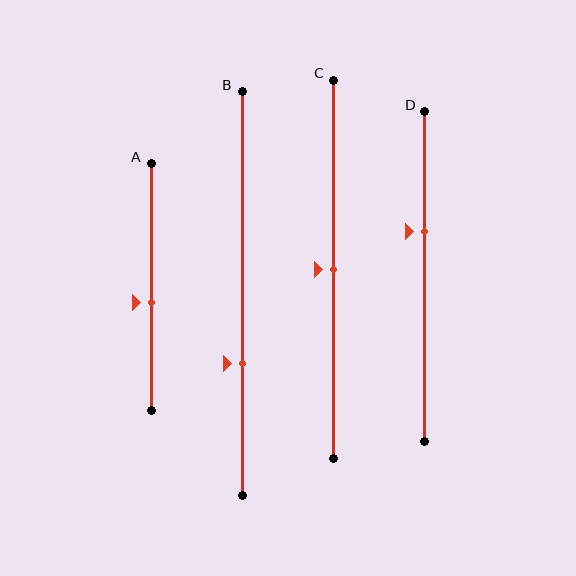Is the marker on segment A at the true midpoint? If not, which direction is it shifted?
No, the marker on segment A is shifted downward by about 6% of the segment length.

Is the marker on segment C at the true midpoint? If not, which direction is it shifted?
Yes, the marker on segment C is at the true midpoint.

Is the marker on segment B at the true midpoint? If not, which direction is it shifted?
No, the marker on segment B is shifted downward by about 17% of the segment length.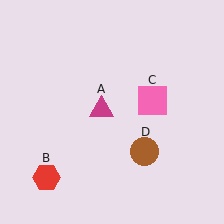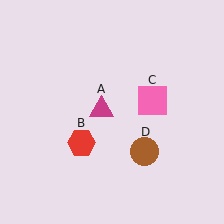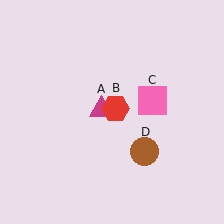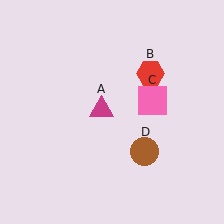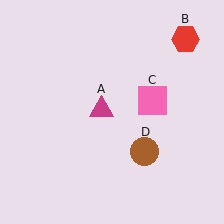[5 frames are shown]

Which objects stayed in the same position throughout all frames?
Magenta triangle (object A) and pink square (object C) and brown circle (object D) remained stationary.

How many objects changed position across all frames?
1 object changed position: red hexagon (object B).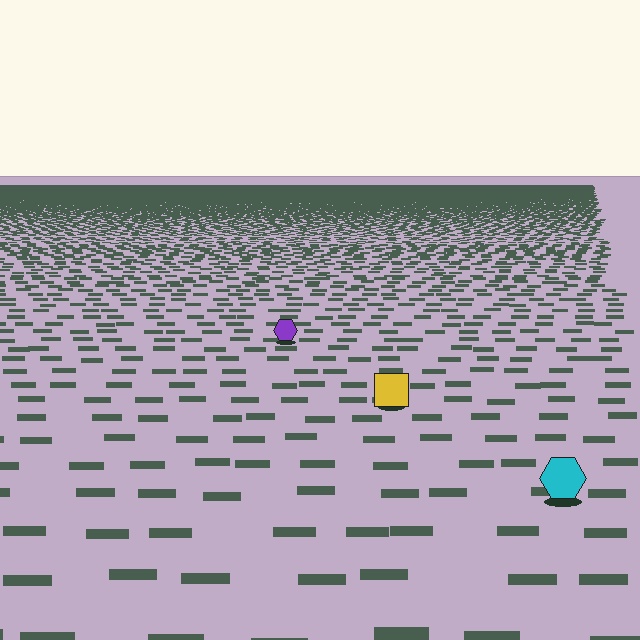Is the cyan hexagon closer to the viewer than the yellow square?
Yes. The cyan hexagon is closer — you can tell from the texture gradient: the ground texture is coarser near it.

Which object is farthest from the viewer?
The purple hexagon is farthest from the viewer. It appears smaller and the ground texture around it is denser.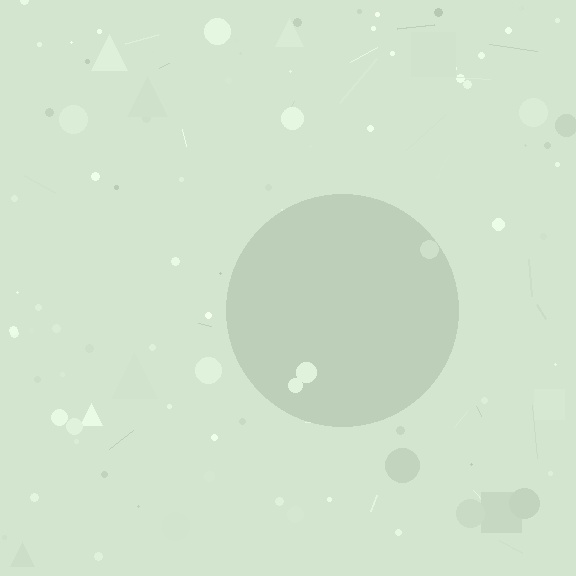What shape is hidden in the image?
A circle is hidden in the image.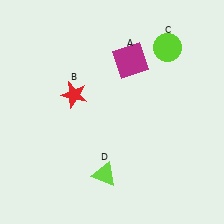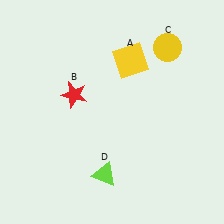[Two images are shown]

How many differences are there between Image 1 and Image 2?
There are 2 differences between the two images.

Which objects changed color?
A changed from magenta to yellow. C changed from lime to yellow.